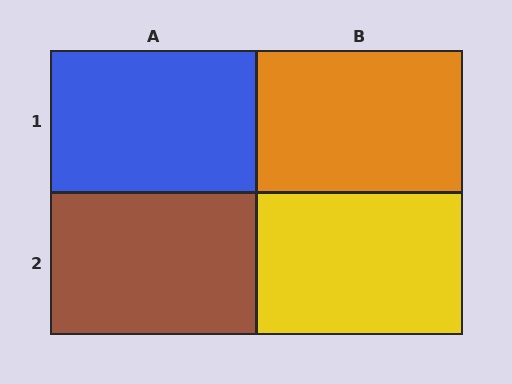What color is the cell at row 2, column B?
Yellow.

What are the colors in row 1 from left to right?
Blue, orange.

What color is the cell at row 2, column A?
Brown.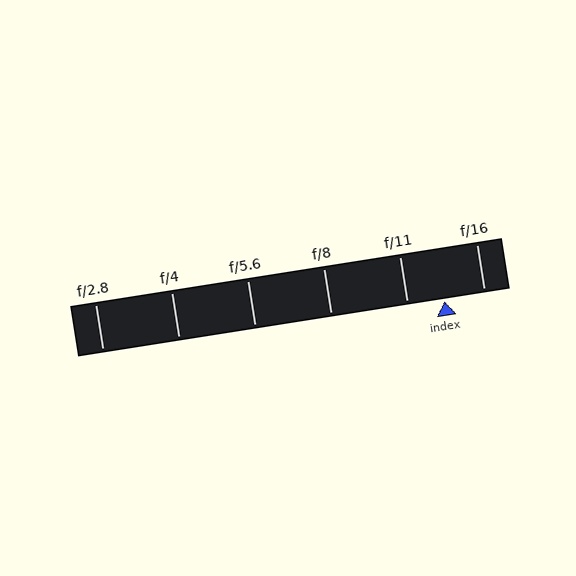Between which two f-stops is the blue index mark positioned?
The index mark is between f/11 and f/16.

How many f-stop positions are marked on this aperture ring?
There are 6 f-stop positions marked.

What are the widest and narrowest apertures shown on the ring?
The widest aperture shown is f/2.8 and the narrowest is f/16.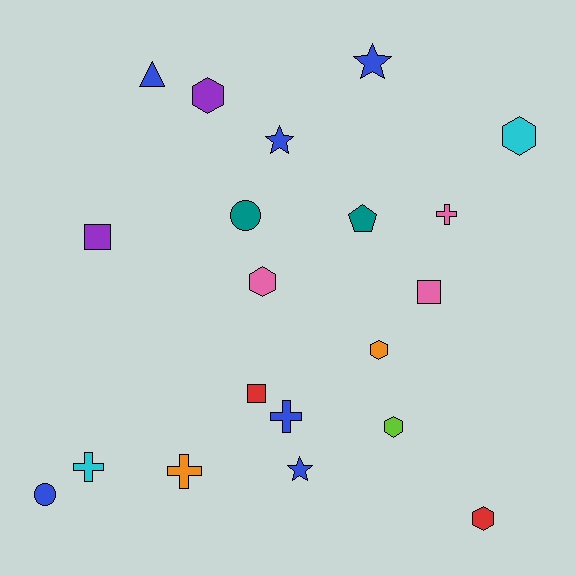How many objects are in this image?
There are 20 objects.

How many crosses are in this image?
There are 4 crosses.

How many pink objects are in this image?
There are 3 pink objects.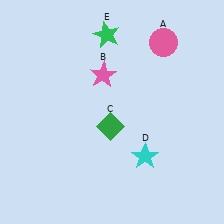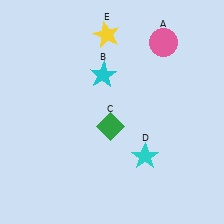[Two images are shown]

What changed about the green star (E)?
In Image 1, E is green. In Image 2, it changed to yellow.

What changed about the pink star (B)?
In Image 1, B is pink. In Image 2, it changed to cyan.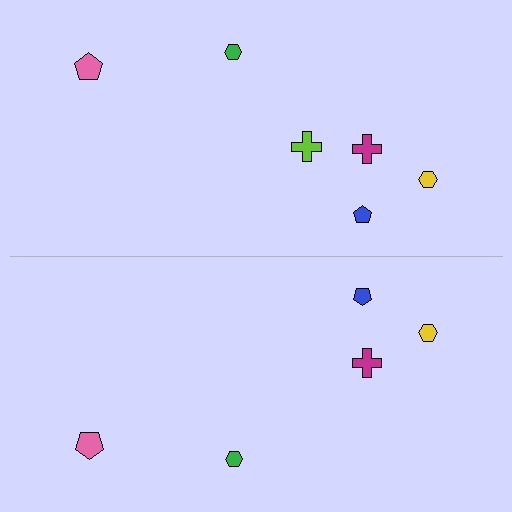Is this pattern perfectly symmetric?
No, the pattern is not perfectly symmetric. A lime cross is missing from the bottom side.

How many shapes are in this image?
There are 11 shapes in this image.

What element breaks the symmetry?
A lime cross is missing from the bottom side.